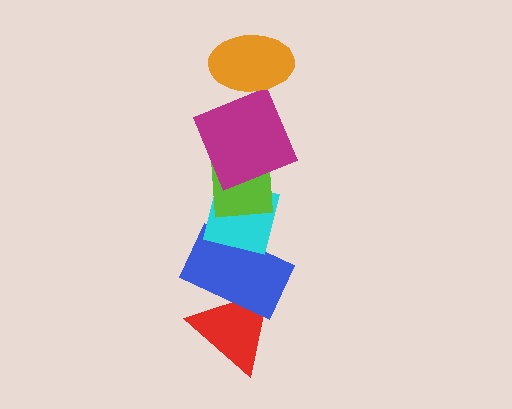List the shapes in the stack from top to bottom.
From top to bottom: the orange ellipse, the magenta square, the lime square, the cyan square, the blue rectangle, the red triangle.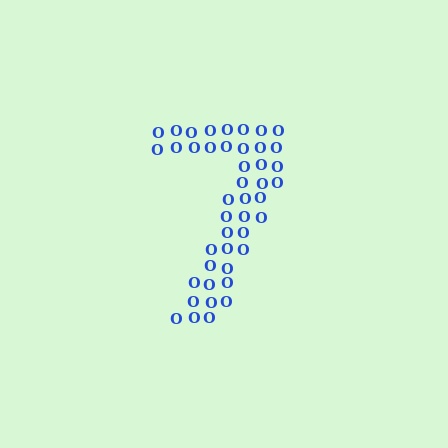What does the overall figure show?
The overall figure shows the digit 7.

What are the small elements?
The small elements are letter O's.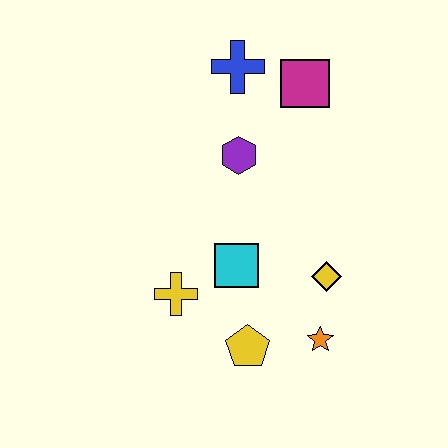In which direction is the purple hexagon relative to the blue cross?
The purple hexagon is below the blue cross.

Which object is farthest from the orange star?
The blue cross is farthest from the orange star.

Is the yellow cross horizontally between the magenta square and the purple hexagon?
No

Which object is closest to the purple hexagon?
The blue cross is closest to the purple hexagon.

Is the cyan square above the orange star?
Yes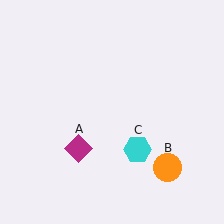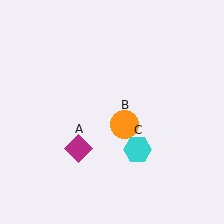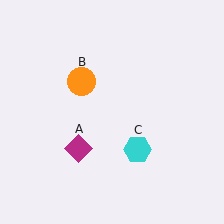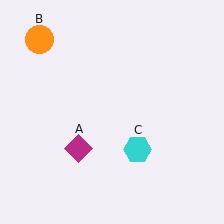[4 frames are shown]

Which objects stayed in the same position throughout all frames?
Magenta diamond (object A) and cyan hexagon (object C) remained stationary.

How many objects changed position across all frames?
1 object changed position: orange circle (object B).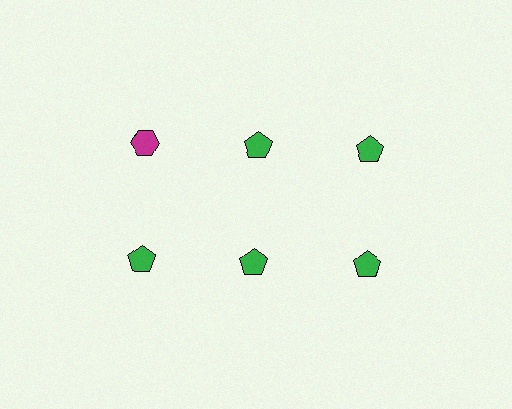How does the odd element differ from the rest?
It differs in both color (magenta instead of green) and shape (hexagon instead of pentagon).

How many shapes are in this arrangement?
There are 6 shapes arranged in a grid pattern.